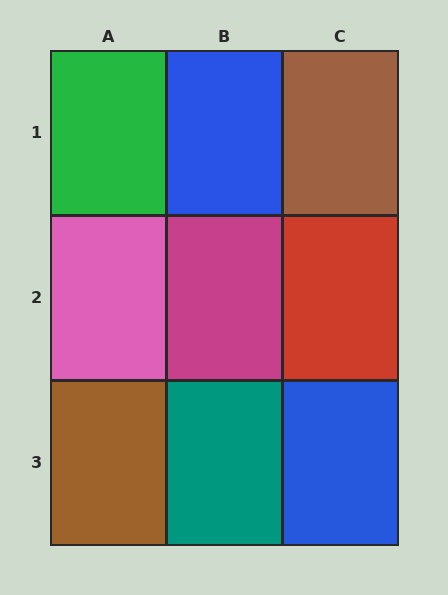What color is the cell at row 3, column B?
Teal.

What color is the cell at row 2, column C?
Red.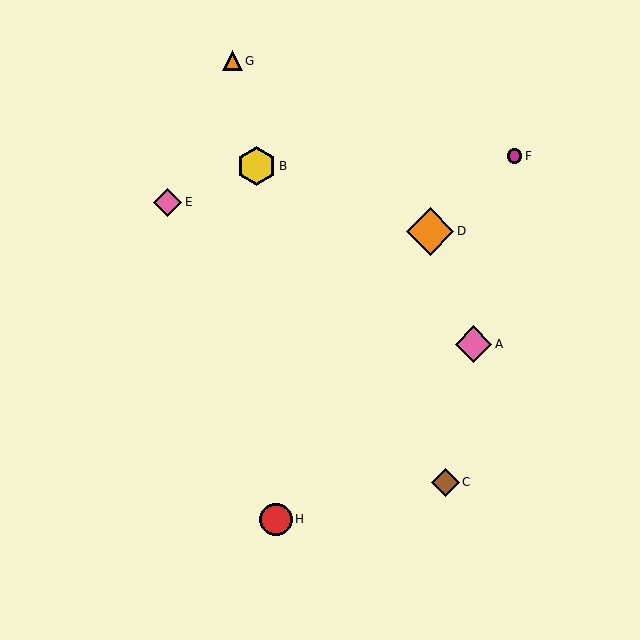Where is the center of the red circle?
The center of the red circle is at (276, 519).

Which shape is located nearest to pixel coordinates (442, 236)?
The orange diamond (labeled D) at (430, 231) is nearest to that location.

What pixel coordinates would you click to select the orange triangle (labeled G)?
Click at (232, 61) to select the orange triangle G.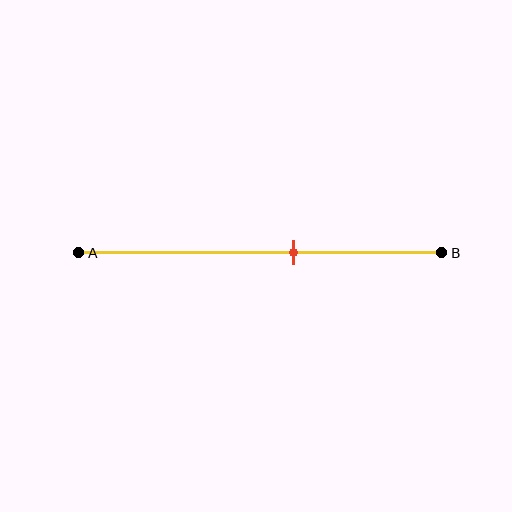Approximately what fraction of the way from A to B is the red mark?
The red mark is approximately 60% of the way from A to B.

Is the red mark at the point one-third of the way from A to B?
No, the mark is at about 60% from A, not at the 33% one-third point.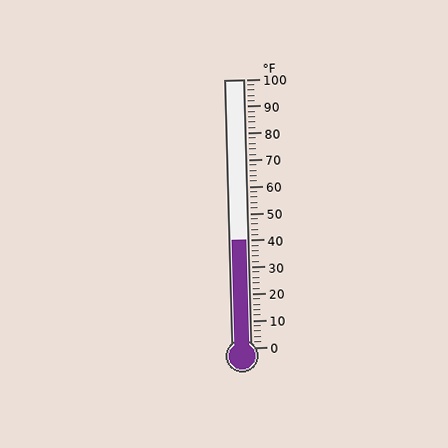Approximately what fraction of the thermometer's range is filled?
The thermometer is filled to approximately 40% of its range.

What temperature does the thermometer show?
The thermometer shows approximately 40°F.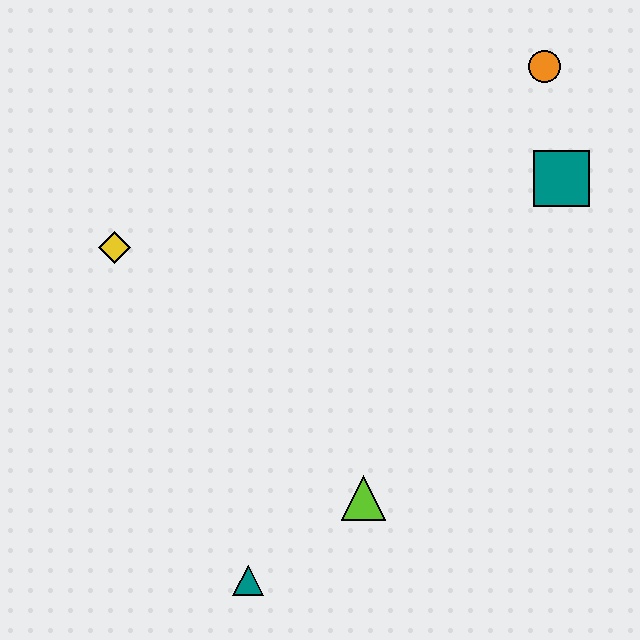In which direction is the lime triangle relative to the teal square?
The lime triangle is below the teal square.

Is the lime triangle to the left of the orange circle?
Yes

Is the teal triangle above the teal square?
No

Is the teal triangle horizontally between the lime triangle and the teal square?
No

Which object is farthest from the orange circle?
The teal triangle is farthest from the orange circle.